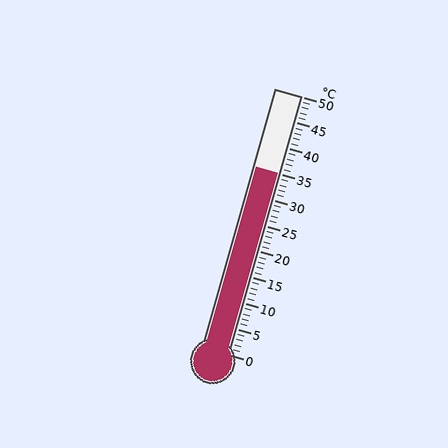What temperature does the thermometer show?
The thermometer shows approximately 35°C.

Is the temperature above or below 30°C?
The temperature is above 30°C.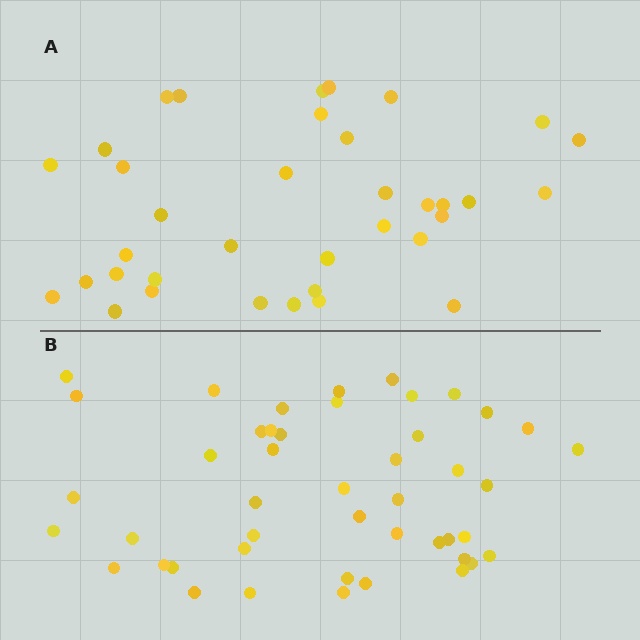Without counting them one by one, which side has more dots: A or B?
Region B (the bottom region) has more dots.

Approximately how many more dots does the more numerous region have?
Region B has roughly 10 or so more dots than region A.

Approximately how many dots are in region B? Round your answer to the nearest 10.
About 50 dots. (The exact count is 46, which rounds to 50.)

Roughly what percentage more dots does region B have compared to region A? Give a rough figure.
About 30% more.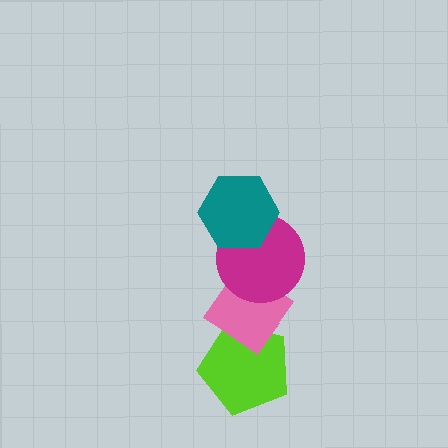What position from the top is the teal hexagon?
The teal hexagon is 1st from the top.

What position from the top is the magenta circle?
The magenta circle is 2nd from the top.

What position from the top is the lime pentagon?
The lime pentagon is 4th from the top.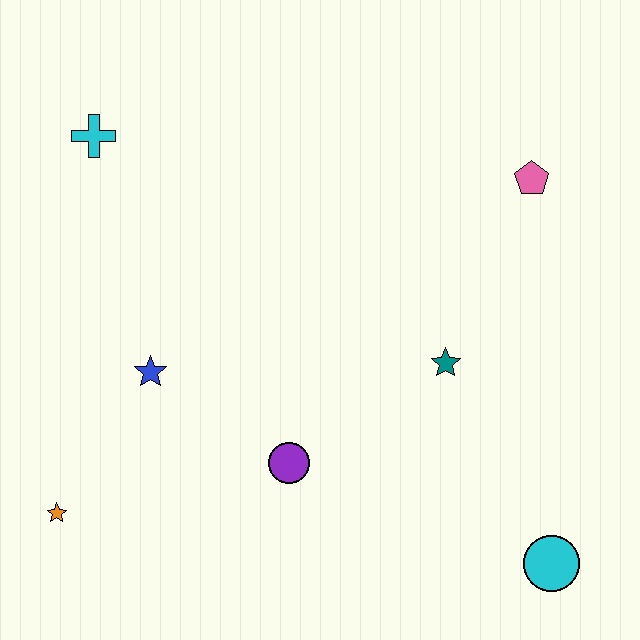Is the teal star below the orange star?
No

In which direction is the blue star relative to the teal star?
The blue star is to the left of the teal star.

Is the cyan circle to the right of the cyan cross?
Yes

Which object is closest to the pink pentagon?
The teal star is closest to the pink pentagon.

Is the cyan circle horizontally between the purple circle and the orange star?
No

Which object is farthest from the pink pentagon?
The orange star is farthest from the pink pentagon.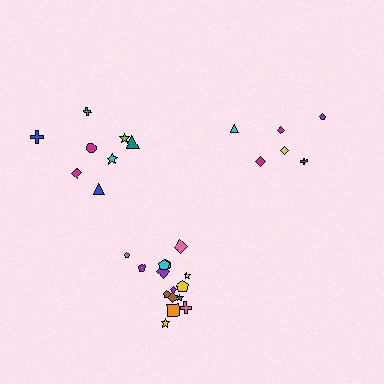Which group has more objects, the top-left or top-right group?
The top-left group.